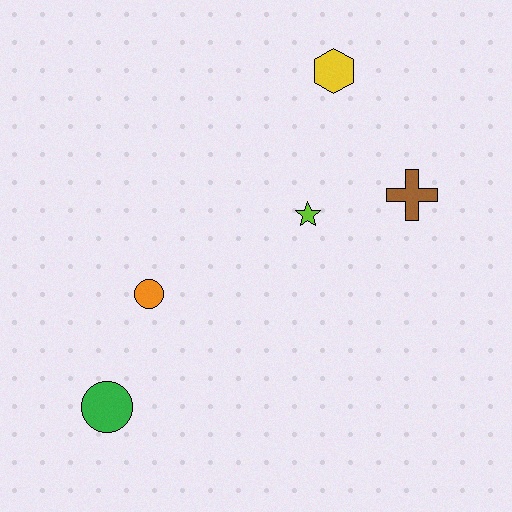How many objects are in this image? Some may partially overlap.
There are 5 objects.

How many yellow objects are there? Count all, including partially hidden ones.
There is 1 yellow object.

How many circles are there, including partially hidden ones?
There are 2 circles.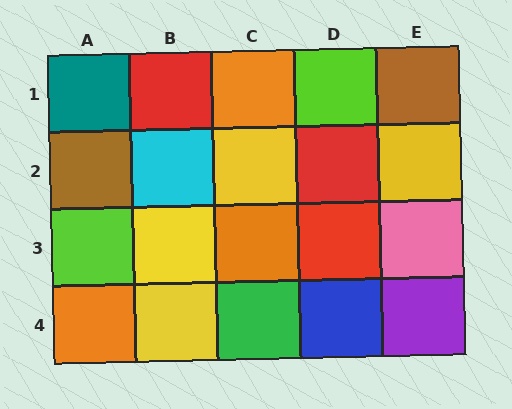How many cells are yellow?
4 cells are yellow.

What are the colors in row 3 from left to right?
Lime, yellow, orange, red, pink.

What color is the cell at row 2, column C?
Yellow.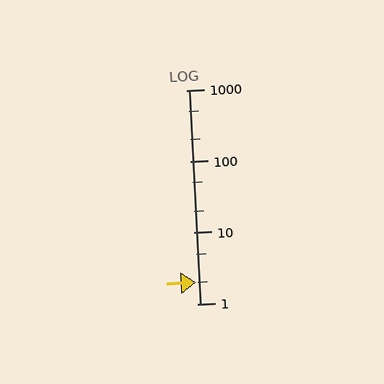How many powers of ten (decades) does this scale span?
The scale spans 3 decades, from 1 to 1000.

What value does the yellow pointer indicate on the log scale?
The pointer indicates approximately 2.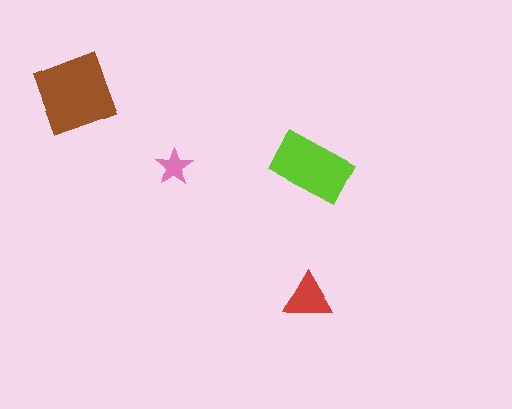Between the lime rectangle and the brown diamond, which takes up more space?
The brown diamond.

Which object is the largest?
The brown diamond.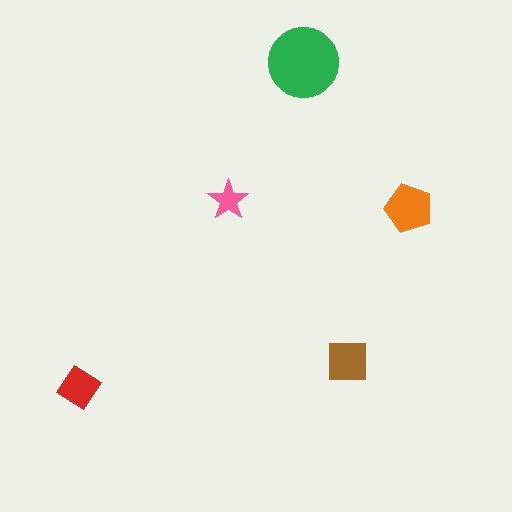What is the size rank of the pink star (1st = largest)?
5th.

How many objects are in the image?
There are 5 objects in the image.